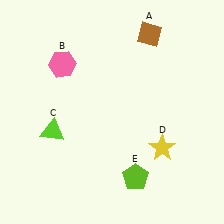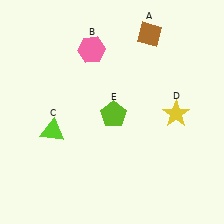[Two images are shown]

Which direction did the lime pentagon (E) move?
The lime pentagon (E) moved up.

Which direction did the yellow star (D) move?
The yellow star (D) moved up.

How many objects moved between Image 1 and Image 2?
3 objects moved between the two images.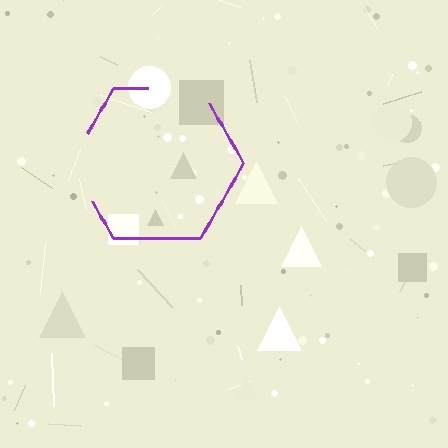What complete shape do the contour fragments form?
The contour fragments form a hexagon.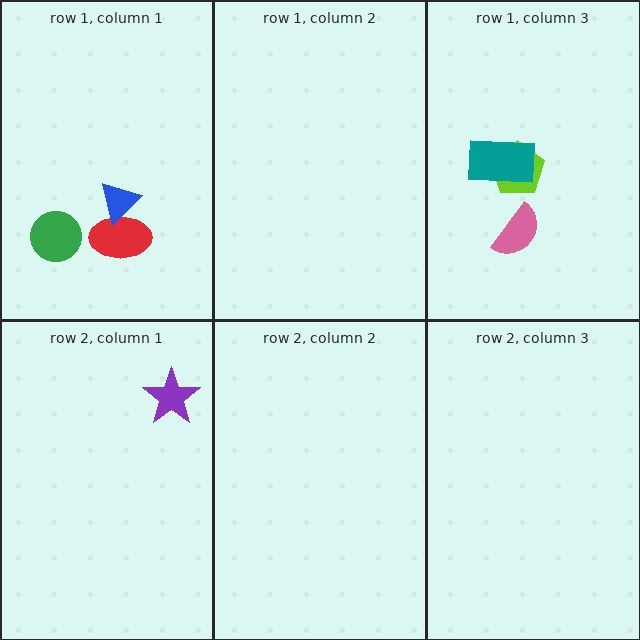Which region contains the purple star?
The row 2, column 1 region.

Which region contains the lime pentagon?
The row 1, column 3 region.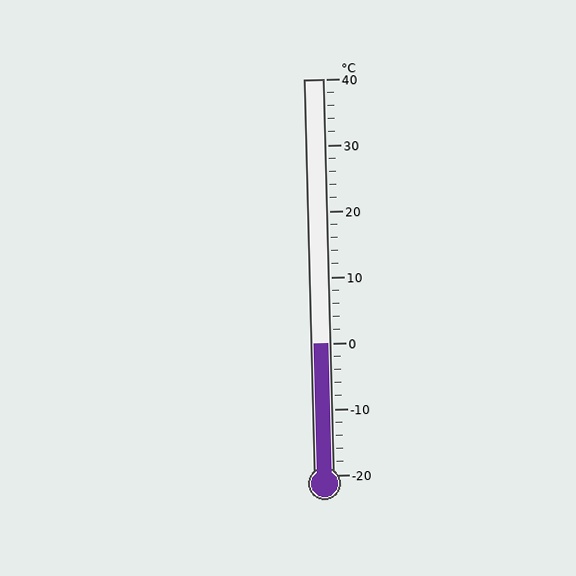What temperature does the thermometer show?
The thermometer shows approximately 0°C.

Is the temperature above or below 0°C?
The temperature is at 0°C.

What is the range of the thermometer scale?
The thermometer scale ranges from -20°C to 40°C.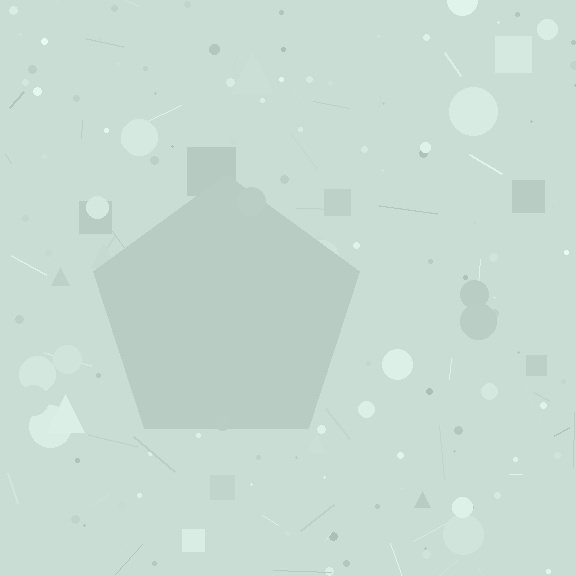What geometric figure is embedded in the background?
A pentagon is embedded in the background.